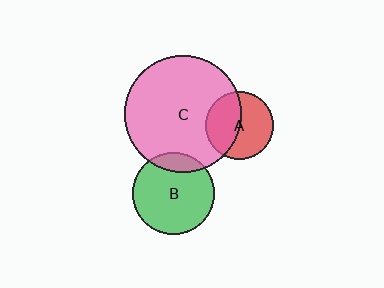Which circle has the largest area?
Circle C (pink).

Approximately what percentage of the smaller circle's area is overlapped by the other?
Approximately 15%.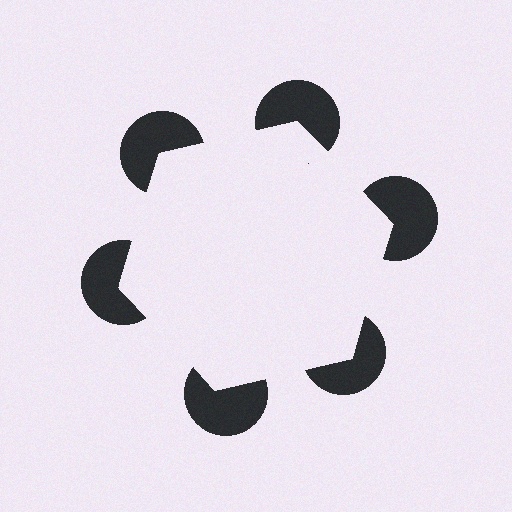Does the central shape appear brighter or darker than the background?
It typically appears slightly brighter than the background, even though no actual brightness change is drawn.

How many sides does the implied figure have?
6 sides.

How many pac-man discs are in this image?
There are 6 — one at each vertex of the illusory hexagon.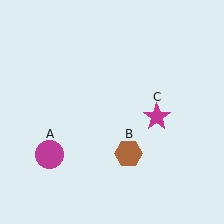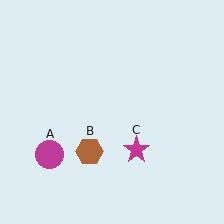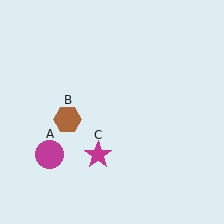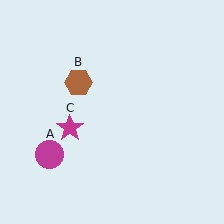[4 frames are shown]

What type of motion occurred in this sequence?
The brown hexagon (object B), magenta star (object C) rotated clockwise around the center of the scene.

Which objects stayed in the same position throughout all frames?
Magenta circle (object A) remained stationary.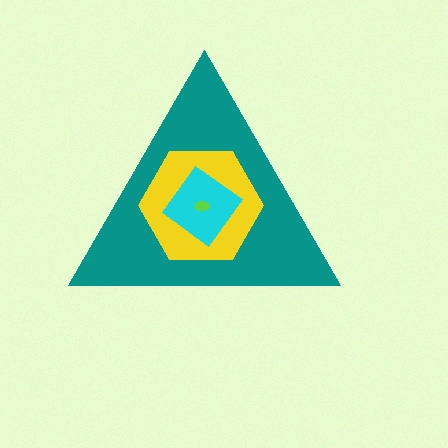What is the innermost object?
The lime ellipse.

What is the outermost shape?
The teal triangle.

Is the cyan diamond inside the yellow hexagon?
Yes.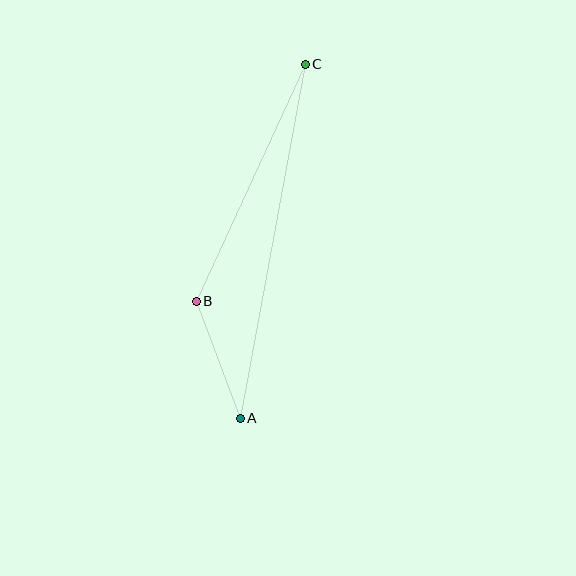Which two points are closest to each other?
Points A and B are closest to each other.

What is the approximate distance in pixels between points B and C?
The distance between B and C is approximately 261 pixels.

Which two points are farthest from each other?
Points A and C are farthest from each other.